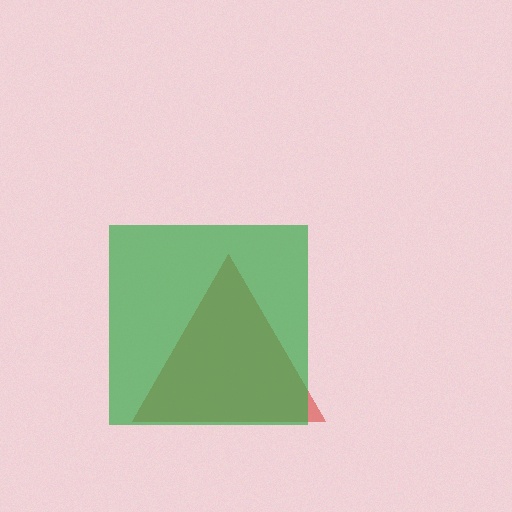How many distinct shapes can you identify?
There are 2 distinct shapes: a red triangle, a green square.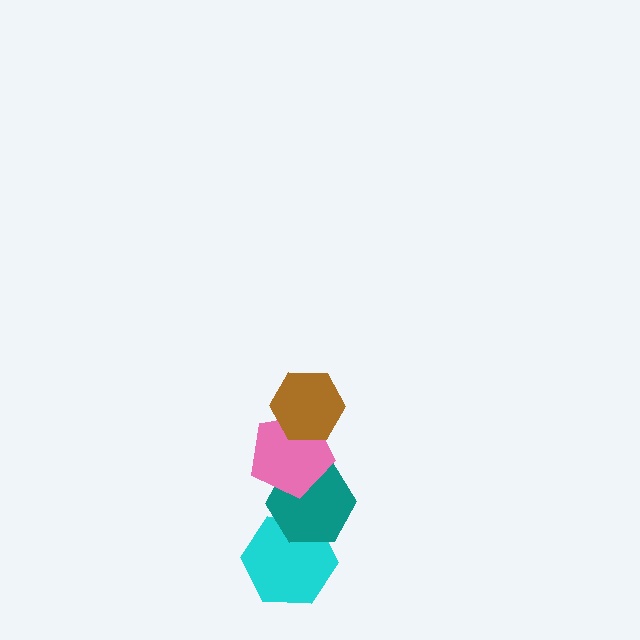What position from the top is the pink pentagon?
The pink pentagon is 2nd from the top.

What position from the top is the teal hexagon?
The teal hexagon is 3rd from the top.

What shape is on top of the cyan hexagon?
The teal hexagon is on top of the cyan hexagon.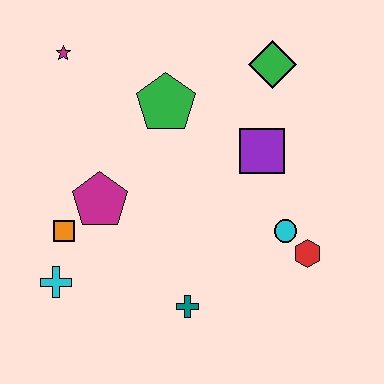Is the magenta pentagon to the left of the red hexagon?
Yes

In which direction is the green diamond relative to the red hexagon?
The green diamond is above the red hexagon.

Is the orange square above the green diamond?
No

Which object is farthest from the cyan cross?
The green diamond is farthest from the cyan cross.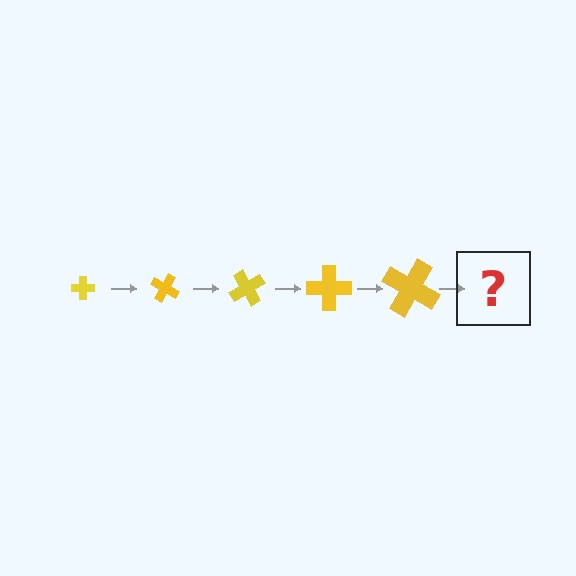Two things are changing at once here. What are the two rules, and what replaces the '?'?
The two rules are that the cross grows larger each step and it rotates 30 degrees each step. The '?' should be a cross, larger than the previous one and rotated 150 degrees from the start.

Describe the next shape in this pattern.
It should be a cross, larger than the previous one and rotated 150 degrees from the start.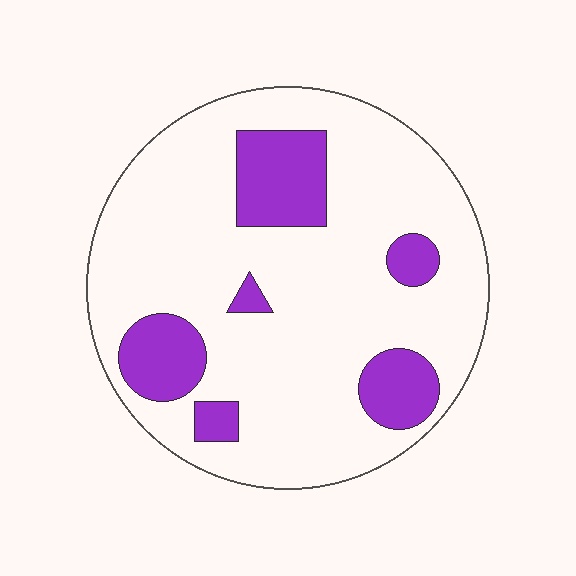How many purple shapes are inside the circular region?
6.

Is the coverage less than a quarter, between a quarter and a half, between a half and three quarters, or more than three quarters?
Less than a quarter.